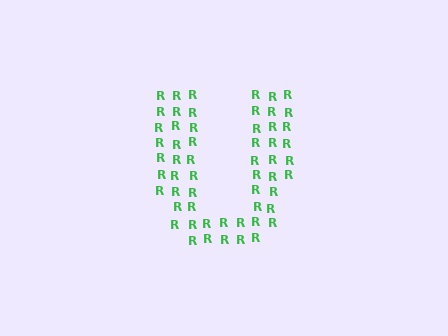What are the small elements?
The small elements are letter R's.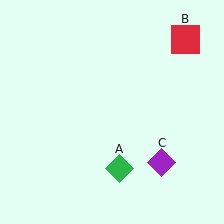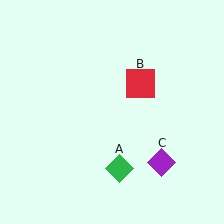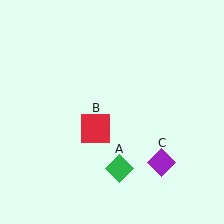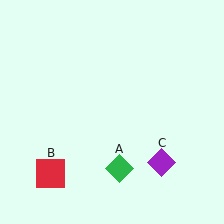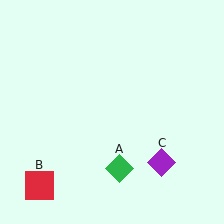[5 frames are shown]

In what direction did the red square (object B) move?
The red square (object B) moved down and to the left.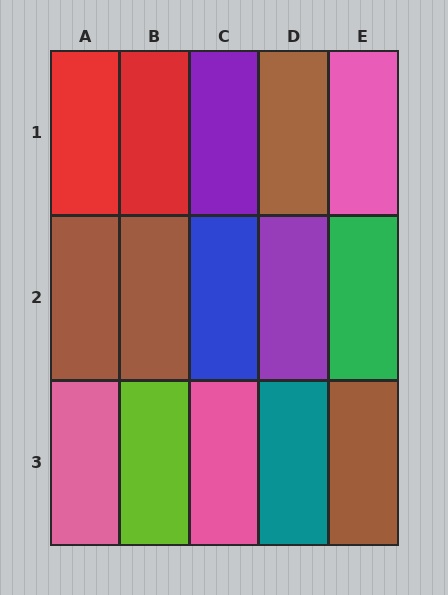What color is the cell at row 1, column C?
Purple.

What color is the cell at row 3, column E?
Brown.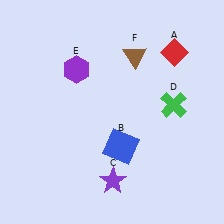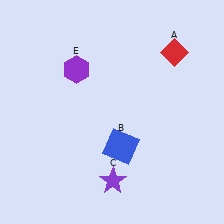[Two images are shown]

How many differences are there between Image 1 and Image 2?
There are 2 differences between the two images.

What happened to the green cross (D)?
The green cross (D) was removed in Image 2. It was in the top-right area of Image 1.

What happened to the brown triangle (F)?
The brown triangle (F) was removed in Image 2. It was in the top-right area of Image 1.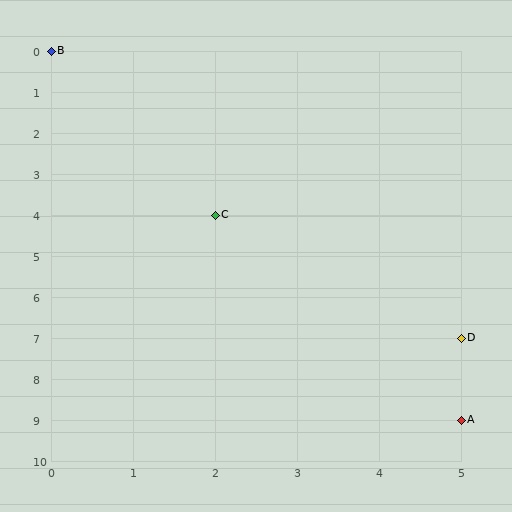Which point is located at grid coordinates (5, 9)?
Point A is at (5, 9).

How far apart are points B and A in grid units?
Points B and A are 5 columns and 9 rows apart (about 10.3 grid units diagonally).